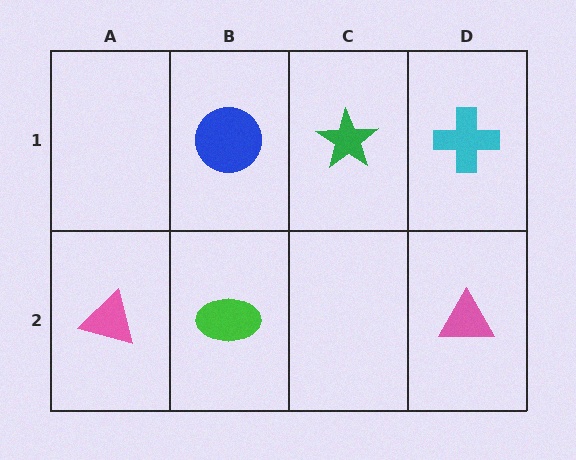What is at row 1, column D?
A cyan cross.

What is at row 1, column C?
A green star.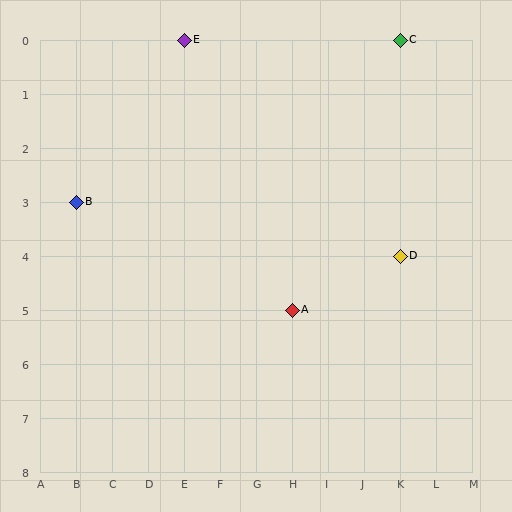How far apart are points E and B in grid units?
Points E and B are 3 columns and 3 rows apart (about 4.2 grid units diagonally).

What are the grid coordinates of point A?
Point A is at grid coordinates (H, 5).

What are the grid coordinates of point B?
Point B is at grid coordinates (B, 3).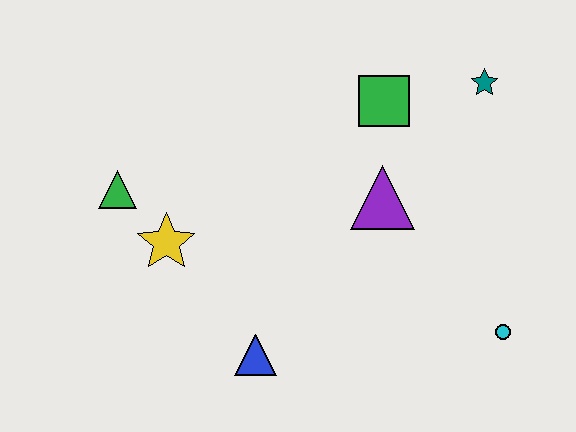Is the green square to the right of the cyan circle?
No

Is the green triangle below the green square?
Yes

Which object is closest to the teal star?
The green square is closest to the teal star.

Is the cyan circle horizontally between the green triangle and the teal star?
No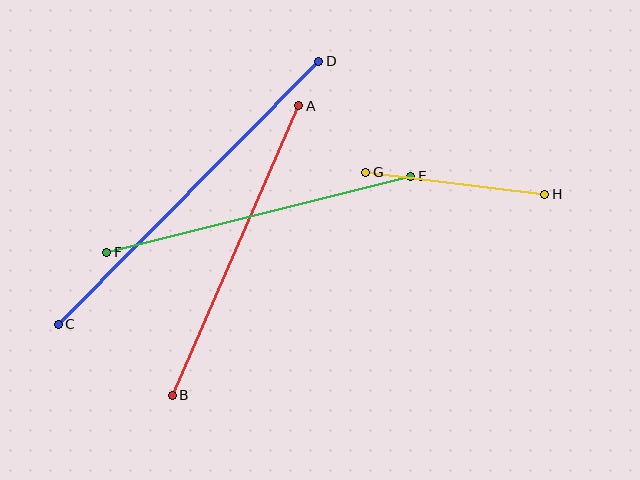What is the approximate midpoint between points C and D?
The midpoint is at approximately (188, 193) pixels.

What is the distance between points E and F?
The distance is approximately 313 pixels.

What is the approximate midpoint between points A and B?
The midpoint is at approximately (236, 250) pixels.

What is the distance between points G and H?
The distance is approximately 181 pixels.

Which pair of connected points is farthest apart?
Points C and D are farthest apart.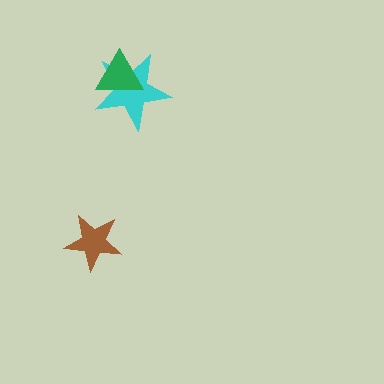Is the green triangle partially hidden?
No, no other shape covers it.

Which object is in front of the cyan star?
The green triangle is in front of the cyan star.